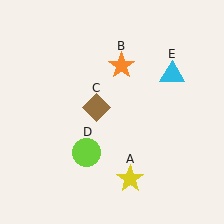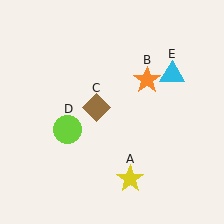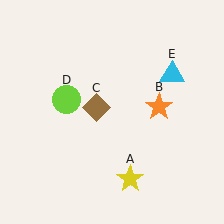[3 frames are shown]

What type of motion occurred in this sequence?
The orange star (object B), lime circle (object D) rotated clockwise around the center of the scene.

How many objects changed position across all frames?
2 objects changed position: orange star (object B), lime circle (object D).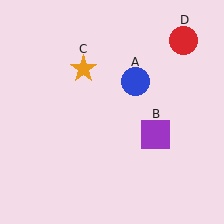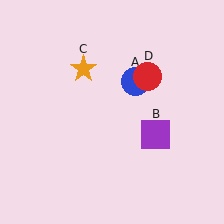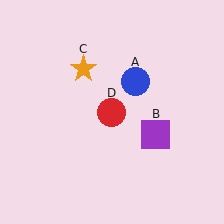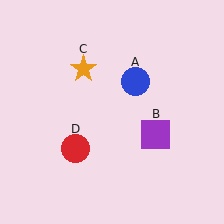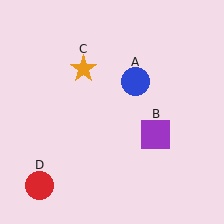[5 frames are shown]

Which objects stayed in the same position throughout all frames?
Blue circle (object A) and purple square (object B) and orange star (object C) remained stationary.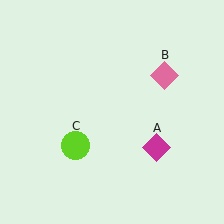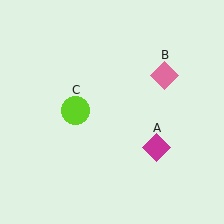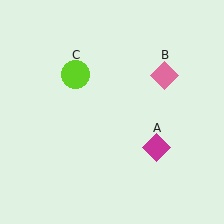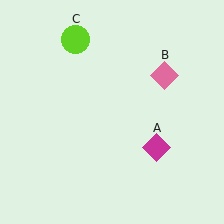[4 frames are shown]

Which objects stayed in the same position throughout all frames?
Magenta diamond (object A) and pink diamond (object B) remained stationary.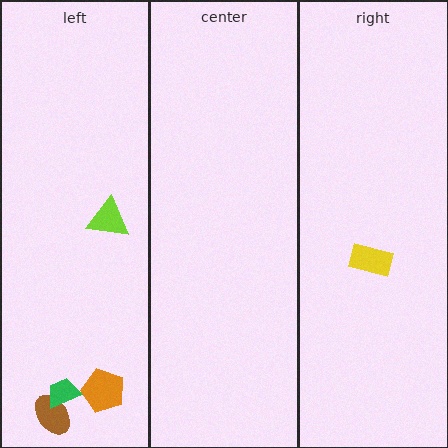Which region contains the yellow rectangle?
The right region.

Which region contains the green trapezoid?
The left region.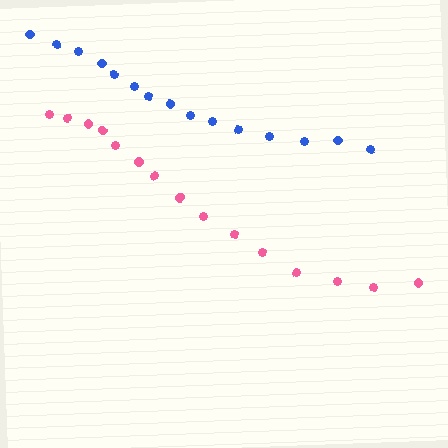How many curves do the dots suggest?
There are 2 distinct paths.